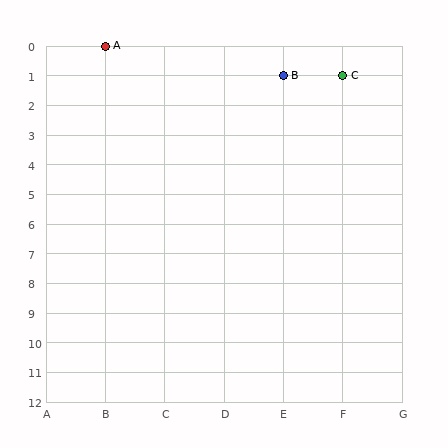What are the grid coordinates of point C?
Point C is at grid coordinates (F, 1).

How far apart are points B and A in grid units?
Points B and A are 3 columns and 1 row apart (about 3.2 grid units diagonally).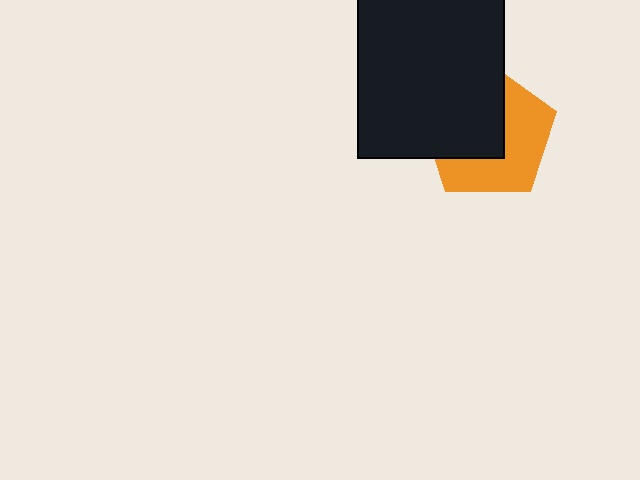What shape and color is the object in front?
The object in front is a black rectangle.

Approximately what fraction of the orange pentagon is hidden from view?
Roughly 50% of the orange pentagon is hidden behind the black rectangle.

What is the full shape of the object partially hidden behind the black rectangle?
The partially hidden object is an orange pentagon.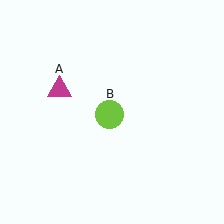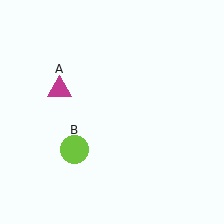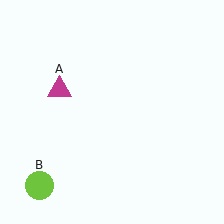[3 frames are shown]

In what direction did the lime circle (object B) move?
The lime circle (object B) moved down and to the left.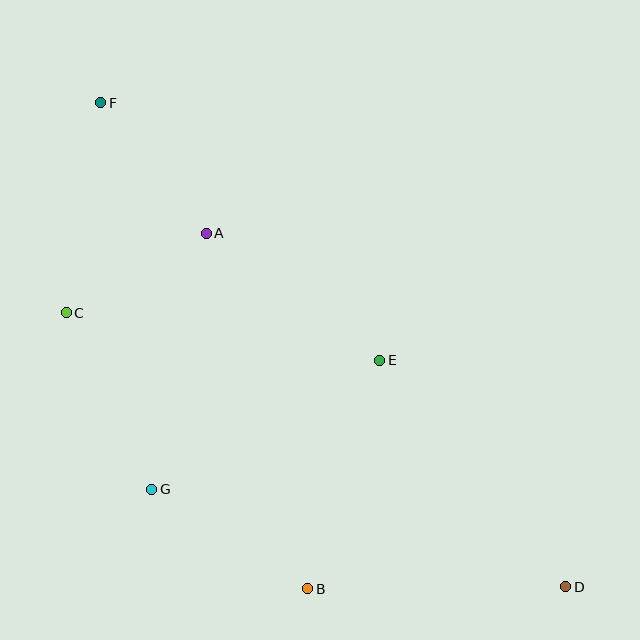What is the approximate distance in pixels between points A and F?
The distance between A and F is approximately 167 pixels.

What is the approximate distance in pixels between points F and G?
The distance between F and G is approximately 389 pixels.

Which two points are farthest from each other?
Points D and F are farthest from each other.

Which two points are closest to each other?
Points A and C are closest to each other.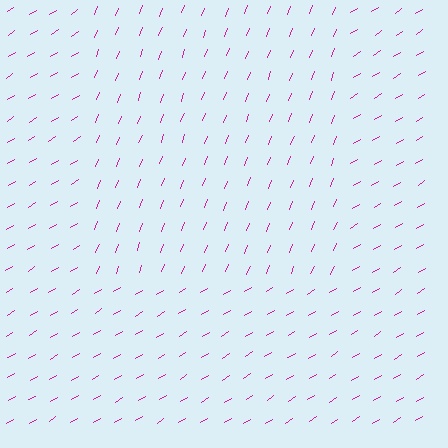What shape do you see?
I see a rectangle.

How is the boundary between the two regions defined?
The boundary is defined purely by a change in line orientation (approximately 37 degrees difference). All lines are the same color and thickness.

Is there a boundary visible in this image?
Yes, there is a texture boundary formed by a change in line orientation.